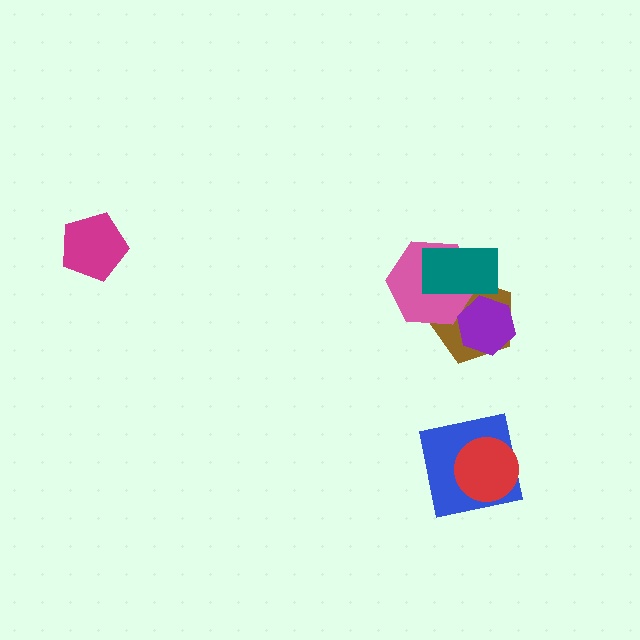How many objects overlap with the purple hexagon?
3 objects overlap with the purple hexagon.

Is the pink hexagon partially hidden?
Yes, it is partially covered by another shape.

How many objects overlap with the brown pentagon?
3 objects overlap with the brown pentagon.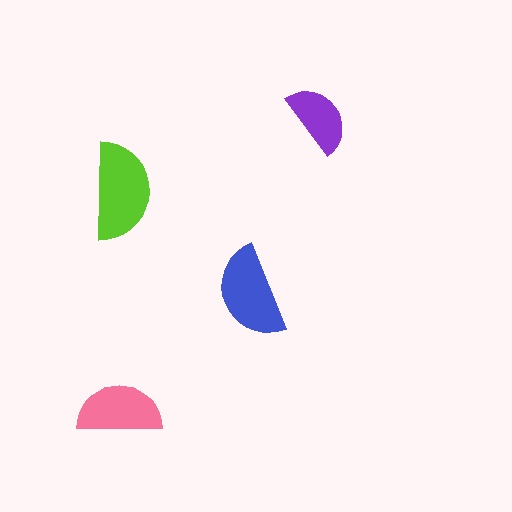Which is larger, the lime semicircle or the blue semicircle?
The lime one.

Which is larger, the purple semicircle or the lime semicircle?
The lime one.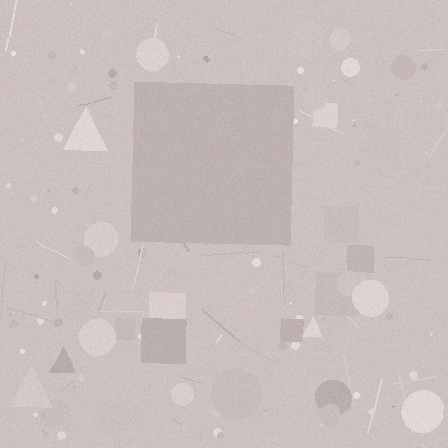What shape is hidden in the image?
A square is hidden in the image.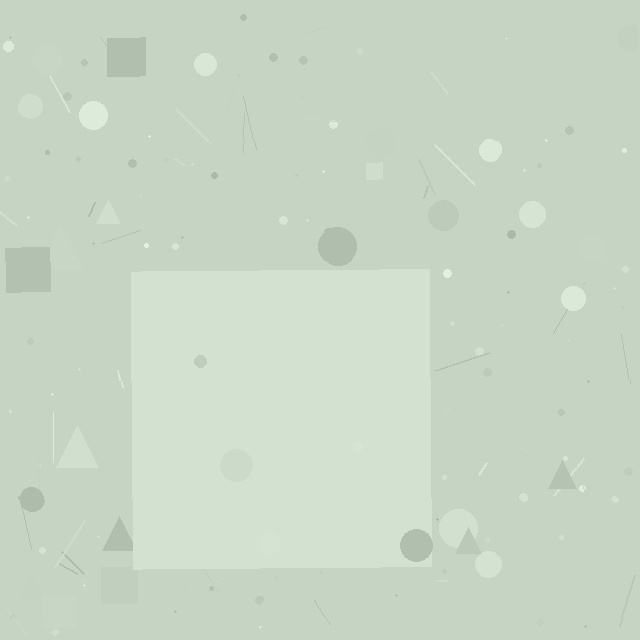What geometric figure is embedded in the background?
A square is embedded in the background.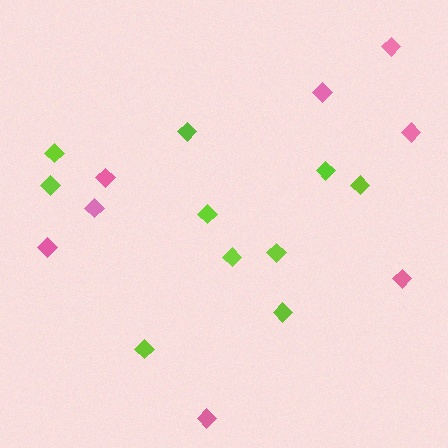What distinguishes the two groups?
There are 2 groups: one group of pink diamonds (8) and one group of lime diamonds (10).